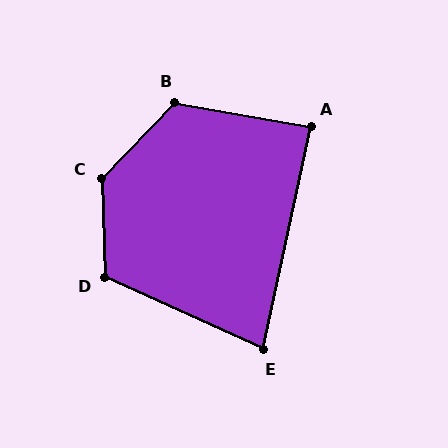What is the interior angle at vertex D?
Approximately 116 degrees (obtuse).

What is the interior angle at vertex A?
Approximately 88 degrees (approximately right).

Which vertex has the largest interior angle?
C, at approximately 134 degrees.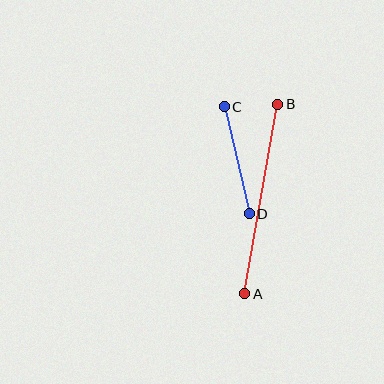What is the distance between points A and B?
The distance is approximately 192 pixels.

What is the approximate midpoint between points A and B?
The midpoint is at approximately (261, 199) pixels.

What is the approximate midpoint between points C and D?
The midpoint is at approximately (237, 160) pixels.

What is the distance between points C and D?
The distance is approximately 110 pixels.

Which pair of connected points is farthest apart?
Points A and B are farthest apart.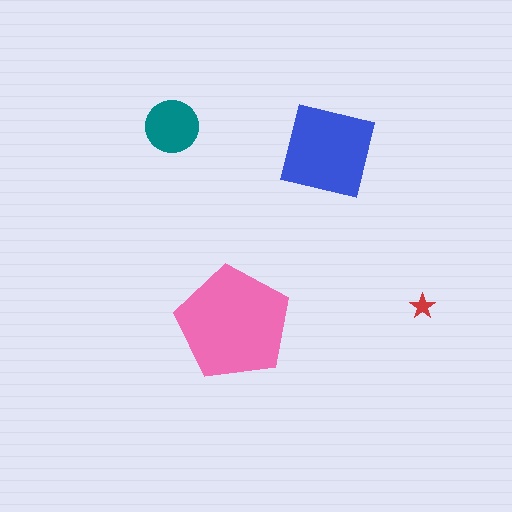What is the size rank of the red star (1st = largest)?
4th.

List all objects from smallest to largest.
The red star, the teal circle, the blue square, the pink pentagon.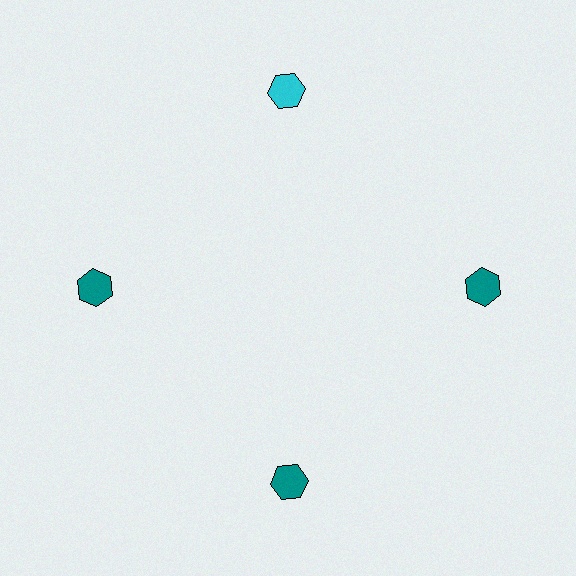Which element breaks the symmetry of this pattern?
The cyan hexagon at roughly the 12 o'clock position breaks the symmetry. All other shapes are teal hexagons.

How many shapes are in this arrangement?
There are 4 shapes arranged in a ring pattern.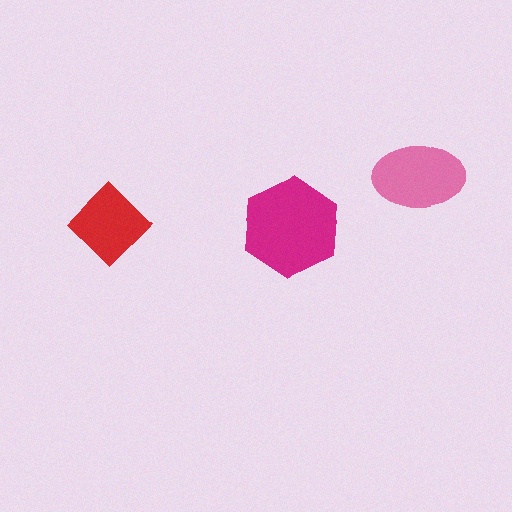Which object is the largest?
The magenta hexagon.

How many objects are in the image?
There are 3 objects in the image.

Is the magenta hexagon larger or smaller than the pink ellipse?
Larger.